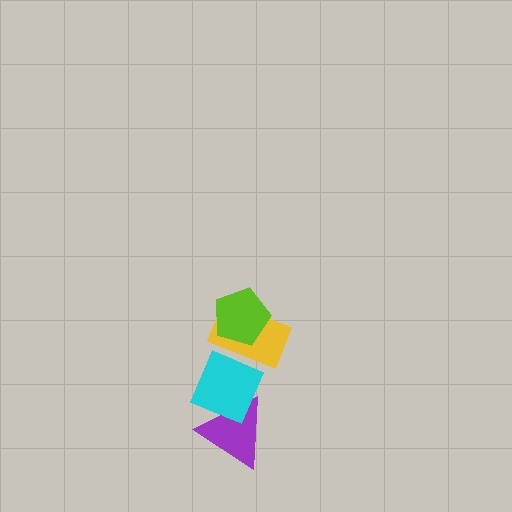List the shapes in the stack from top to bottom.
From top to bottom: the lime pentagon, the yellow rectangle, the cyan diamond, the purple triangle.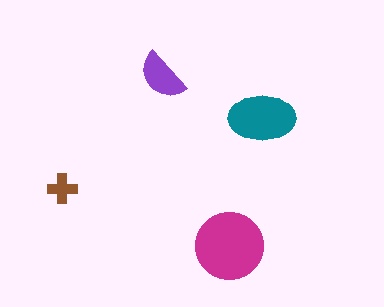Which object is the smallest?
The brown cross.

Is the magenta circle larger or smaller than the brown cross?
Larger.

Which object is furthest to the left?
The brown cross is leftmost.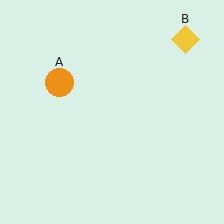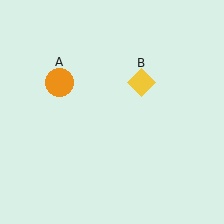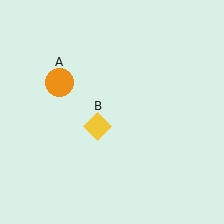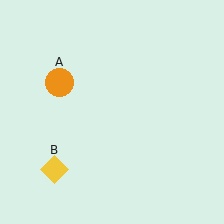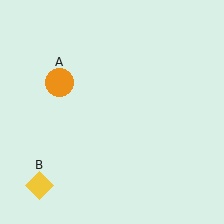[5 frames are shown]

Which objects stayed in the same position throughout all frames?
Orange circle (object A) remained stationary.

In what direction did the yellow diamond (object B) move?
The yellow diamond (object B) moved down and to the left.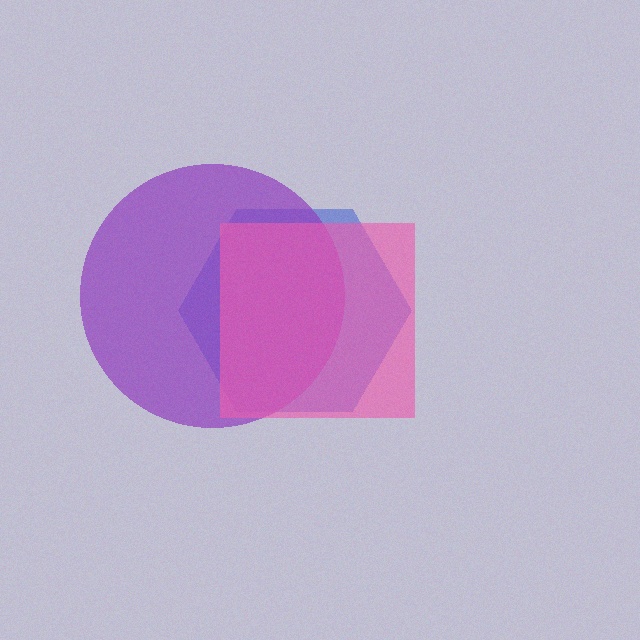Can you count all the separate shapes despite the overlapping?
Yes, there are 3 separate shapes.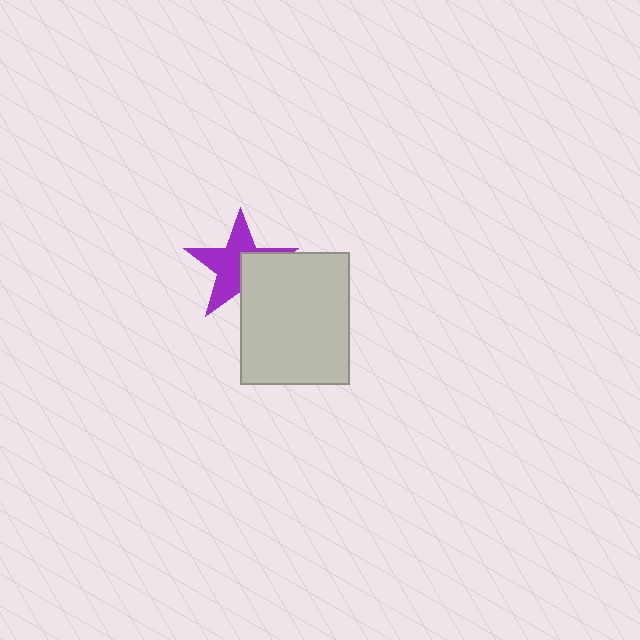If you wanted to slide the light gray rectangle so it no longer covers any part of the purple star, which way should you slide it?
Slide it toward the lower-right — that is the most direct way to separate the two shapes.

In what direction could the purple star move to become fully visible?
The purple star could move toward the upper-left. That would shift it out from behind the light gray rectangle entirely.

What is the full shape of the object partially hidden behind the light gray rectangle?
The partially hidden object is a purple star.